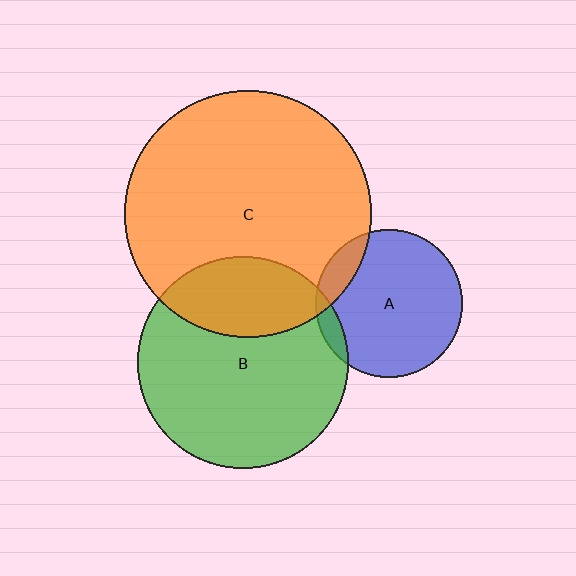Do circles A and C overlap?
Yes.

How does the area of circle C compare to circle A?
Approximately 2.8 times.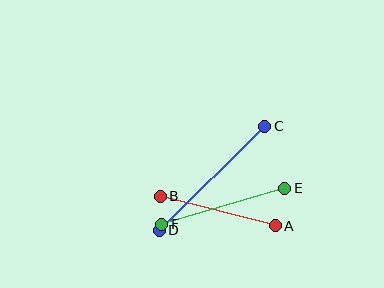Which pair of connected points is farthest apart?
Points C and D are farthest apart.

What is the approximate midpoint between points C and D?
The midpoint is at approximately (212, 178) pixels.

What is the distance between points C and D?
The distance is approximately 148 pixels.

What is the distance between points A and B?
The distance is approximately 119 pixels.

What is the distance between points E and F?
The distance is approximately 128 pixels.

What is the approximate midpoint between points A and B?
The midpoint is at approximately (218, 211) pixels.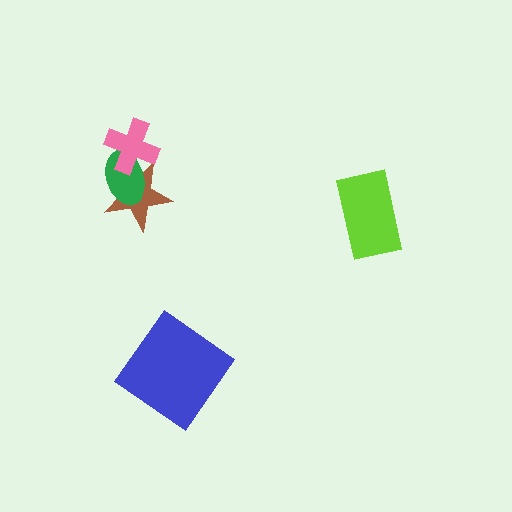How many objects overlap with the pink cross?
2 objects overlap with the pink cross.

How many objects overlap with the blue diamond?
0 objects overlap with the blue diamond.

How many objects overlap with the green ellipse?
2 objects overlap with the green ellipse.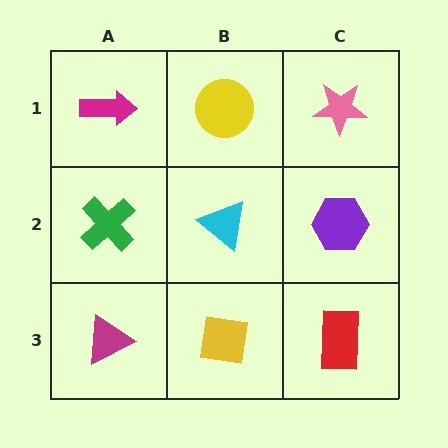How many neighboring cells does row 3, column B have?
3.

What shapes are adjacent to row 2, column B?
A yellow circle (row 1, column B), a yellow square (row 3, column B), a green cross (row 2, column A), a purple hexagon (row 2, column C).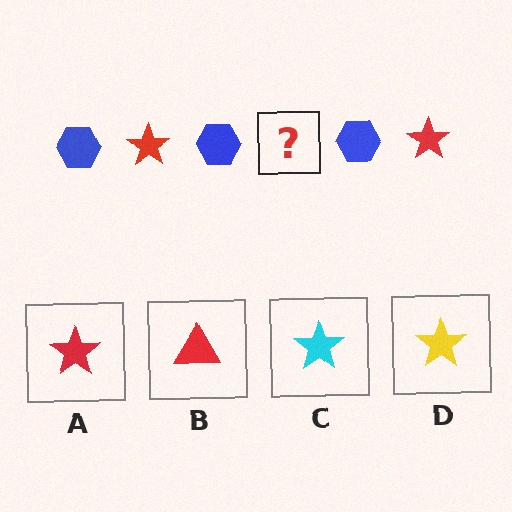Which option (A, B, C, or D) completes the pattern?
A.